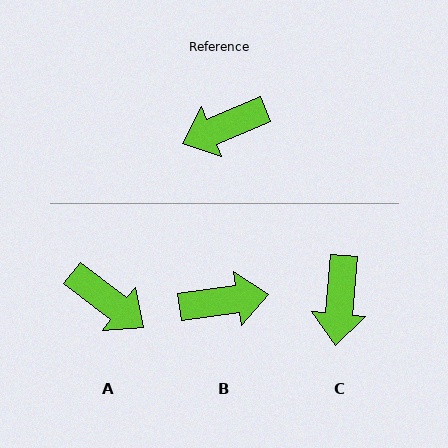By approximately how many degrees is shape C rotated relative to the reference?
Approximately 62 degrees counter-clockwise.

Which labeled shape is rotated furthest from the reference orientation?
B, about 165 degrees away.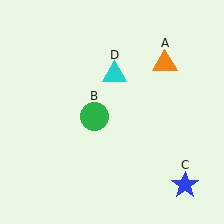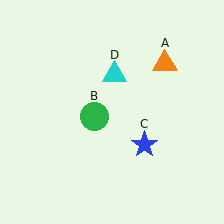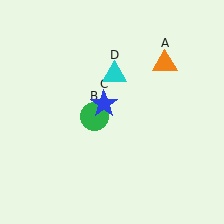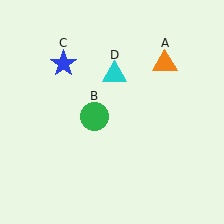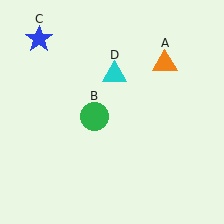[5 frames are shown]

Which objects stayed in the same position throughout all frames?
Orange triangle (object A) and green circle (object B) and cyan triangle (object D) remained stationary.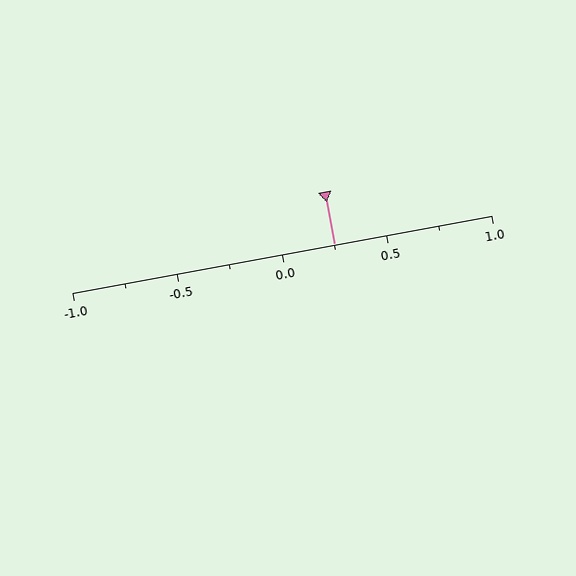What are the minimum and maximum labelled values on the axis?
The axis runs from -1.0 to 1.0.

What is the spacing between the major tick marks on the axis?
The major ticks are spaced 0.5 apart.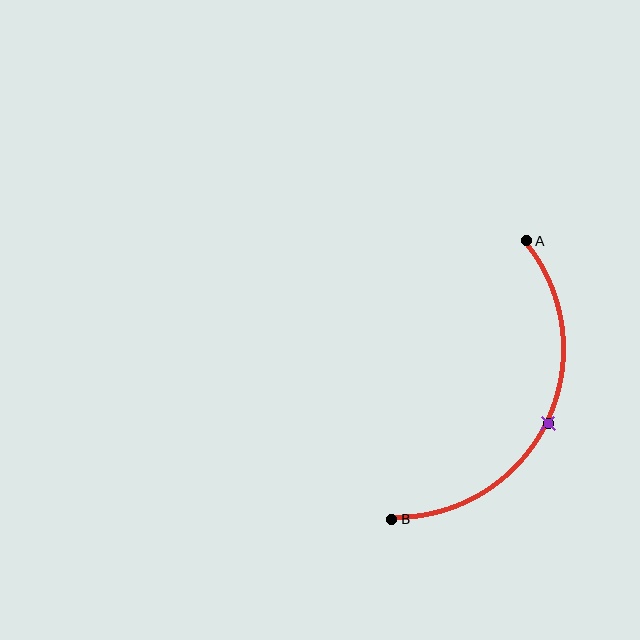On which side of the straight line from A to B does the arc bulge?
The arc bulges to the right of the straight line connecting A and B.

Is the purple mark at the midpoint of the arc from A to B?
Yes. The purple mark lies on the arc at equal arc-length from both A and B — it is the arc midpoint.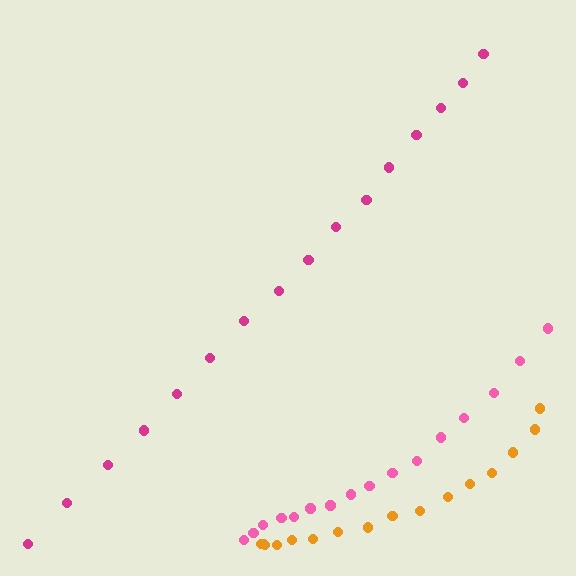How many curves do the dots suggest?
There are 3 distinct paths.